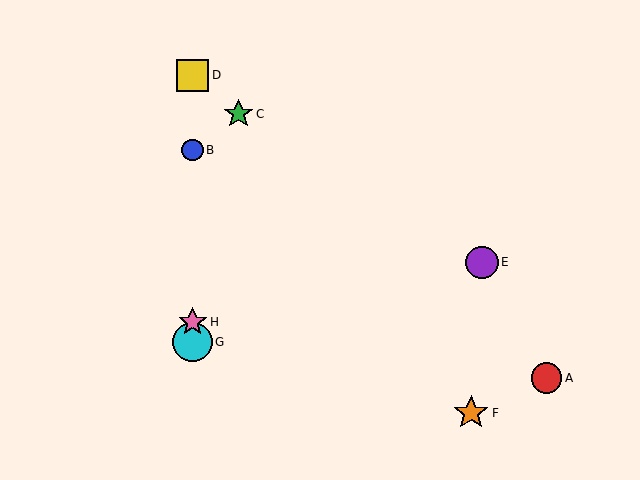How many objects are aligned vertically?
4 objects (B, D, G, H) are aligned vertically.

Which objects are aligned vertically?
Objects B, D, G, H are aligned vertically.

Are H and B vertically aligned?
Yes, both are at x≈193.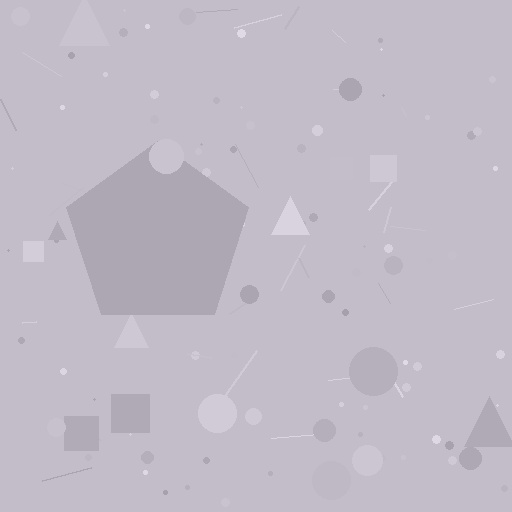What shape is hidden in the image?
A pentagon is hidden in the image.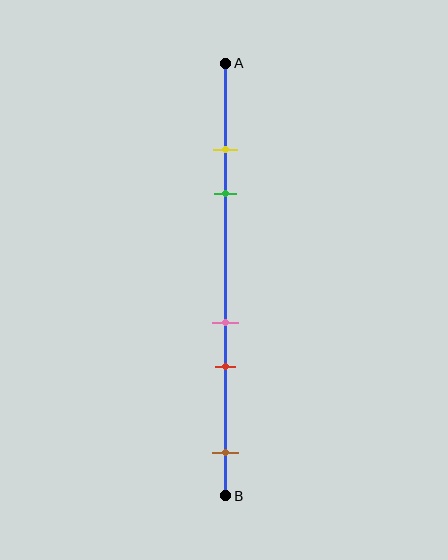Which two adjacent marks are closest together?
The yellow and green marks are the closest adjacent pair.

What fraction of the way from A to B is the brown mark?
The brown mark is approximately 90% (0.9) of the way from A to B.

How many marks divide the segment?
There are 5 marks dividing the segment.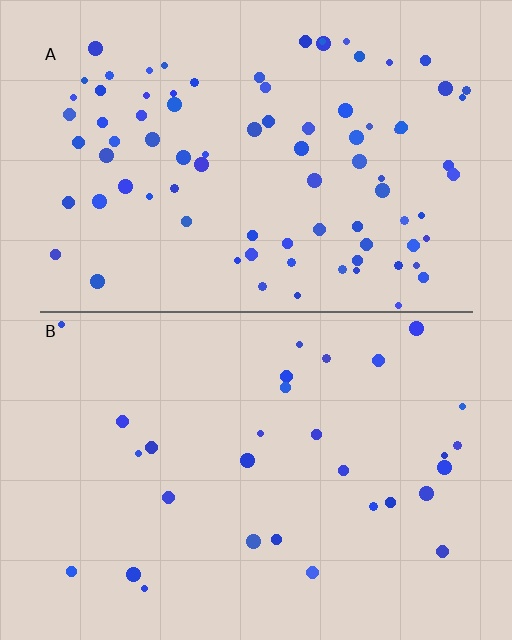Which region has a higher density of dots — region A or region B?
A (the top).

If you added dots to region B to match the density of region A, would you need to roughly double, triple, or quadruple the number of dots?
Approximately triple.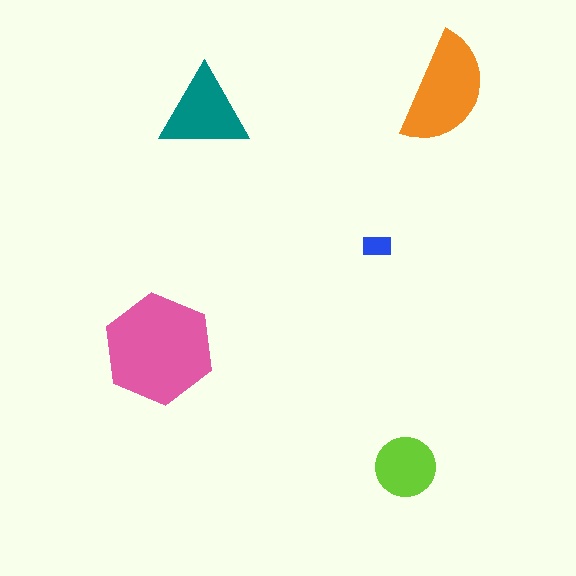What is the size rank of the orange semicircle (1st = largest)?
2nd.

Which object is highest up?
The orange semicircle is topmost.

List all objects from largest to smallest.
The pink hexagon, the orange semicircle, the teal triangle, the lime circle, the blue rectangle.